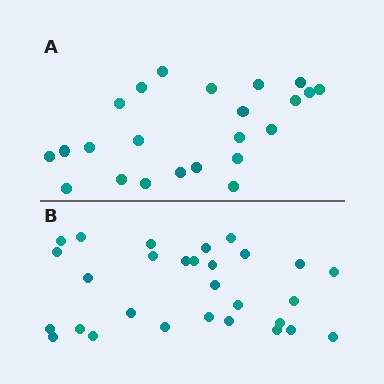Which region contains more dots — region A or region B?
Region B (the bottom region) has more dots.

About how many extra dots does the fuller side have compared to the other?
Region B has about 6 more dots than region A.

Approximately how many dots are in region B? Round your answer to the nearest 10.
About 30 dots. (The exact count is 29, which rounds to 30.)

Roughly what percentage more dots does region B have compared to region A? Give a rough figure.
About 25% more.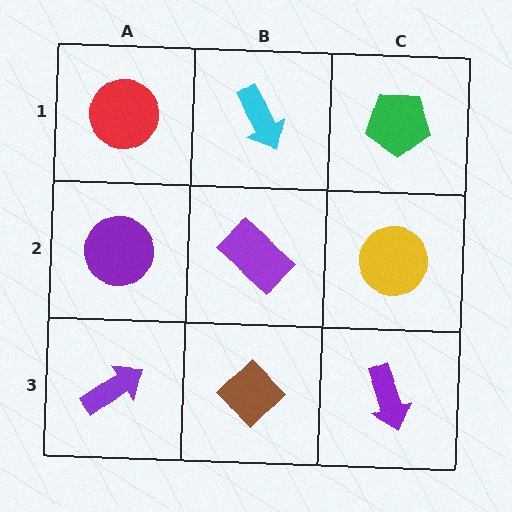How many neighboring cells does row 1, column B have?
3.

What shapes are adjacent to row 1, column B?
A purple rectangle (row 2, column B), a red circle (row 1, column A), a green pentagon (row 1, column C).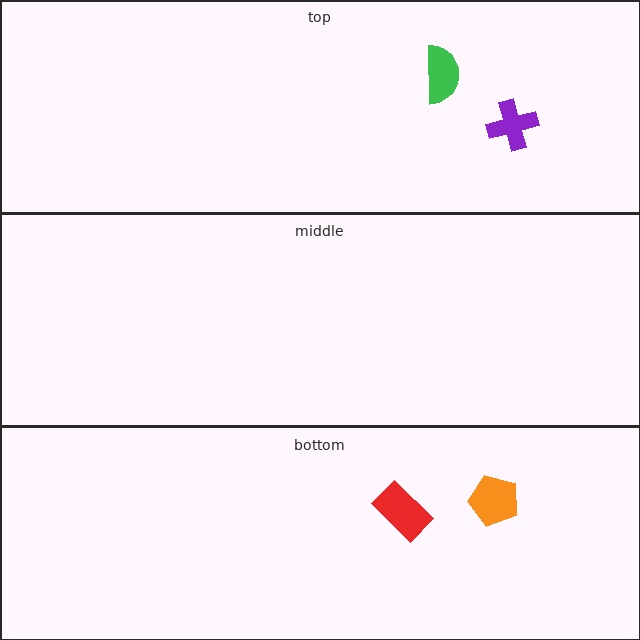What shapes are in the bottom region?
The red rectangle, the orange pentagon.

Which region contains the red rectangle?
The bottom region.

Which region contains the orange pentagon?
The bottom region.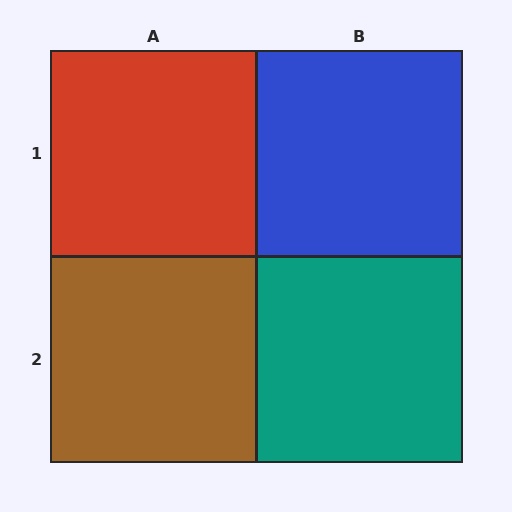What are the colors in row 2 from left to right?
Brown, teal.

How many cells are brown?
1 cell is brown.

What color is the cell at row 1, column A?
Red.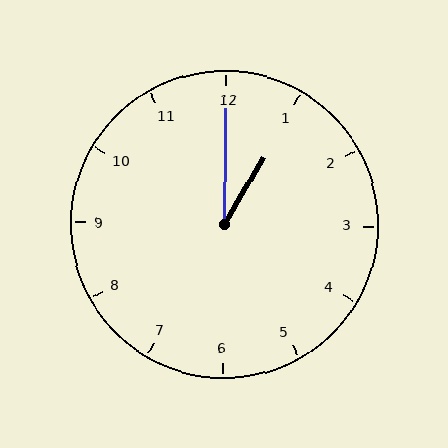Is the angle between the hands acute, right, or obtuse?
It is acute.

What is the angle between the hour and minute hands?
Approximately 30 degrees.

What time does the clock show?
1:00.